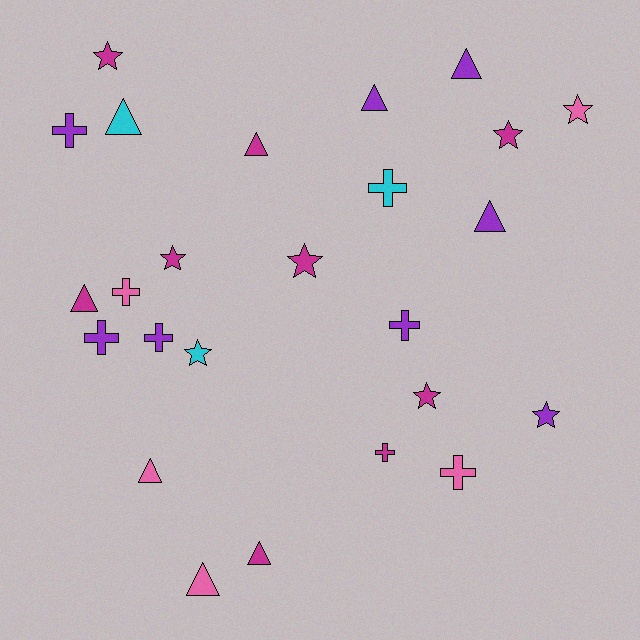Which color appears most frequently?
Magenta, with 9 objects.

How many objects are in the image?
There are 25 objects.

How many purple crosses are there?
There are 4 purple crosses.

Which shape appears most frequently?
Triangle, with 9 objects.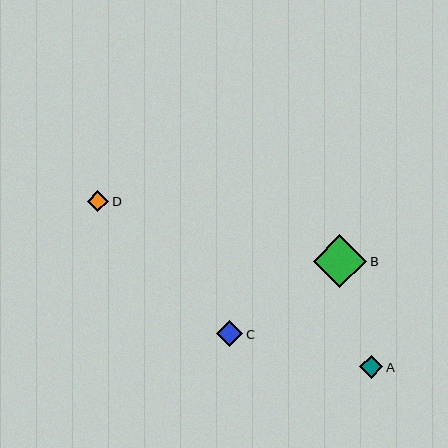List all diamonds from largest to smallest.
From largest to smallest: B, C, A, D.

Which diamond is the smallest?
Diamond D is the smallest with a size of approximately 21 pixels.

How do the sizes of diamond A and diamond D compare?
Diamond A and diamond D are approximately the same size.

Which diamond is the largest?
Diamond B is the largest with a size of approximately 53 pixels.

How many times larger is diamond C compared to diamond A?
Diamond C is approximately 1.1 times the size of diamond A.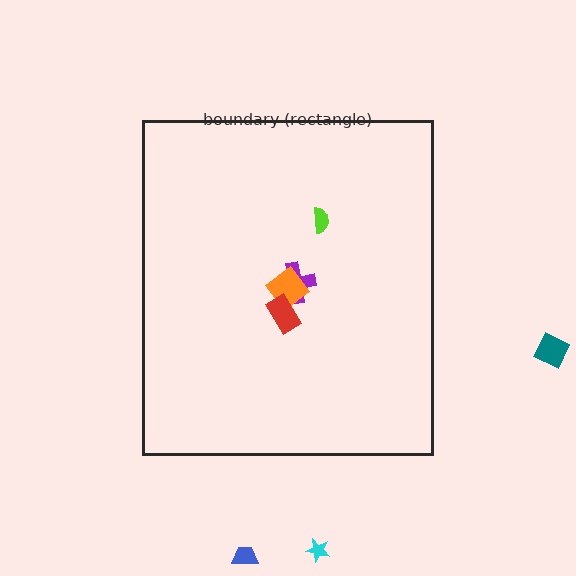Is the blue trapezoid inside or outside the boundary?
Outside.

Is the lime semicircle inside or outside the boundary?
Inside.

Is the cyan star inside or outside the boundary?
Outside.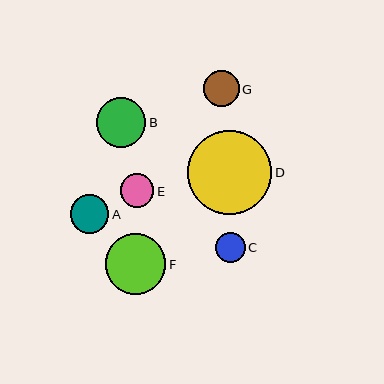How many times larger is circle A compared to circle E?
Circle A is approximately 1.1 times the size of circle E.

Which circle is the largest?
Circle D is the largest with a size of approximately 84 pixels.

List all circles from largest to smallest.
From largest to smallest: D, F, B, A, G, E, C.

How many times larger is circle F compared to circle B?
Circle F is approximately 1.2 times the size of circle B.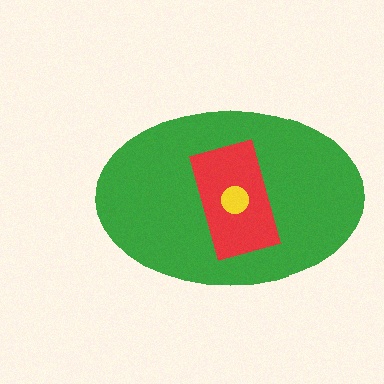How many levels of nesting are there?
3.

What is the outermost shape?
The green ellipse.